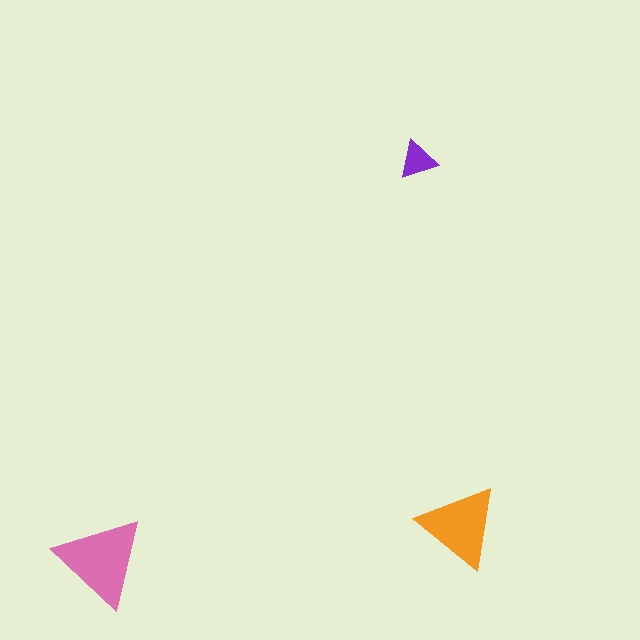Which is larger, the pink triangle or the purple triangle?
The pink one.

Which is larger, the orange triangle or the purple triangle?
The orange one.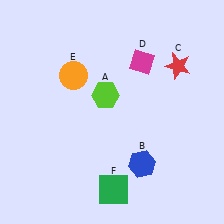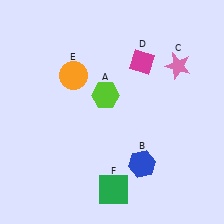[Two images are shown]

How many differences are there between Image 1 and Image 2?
There is 1 difference between the two images.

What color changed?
The star (C) changed from red in Image 1 to pink in Image 2.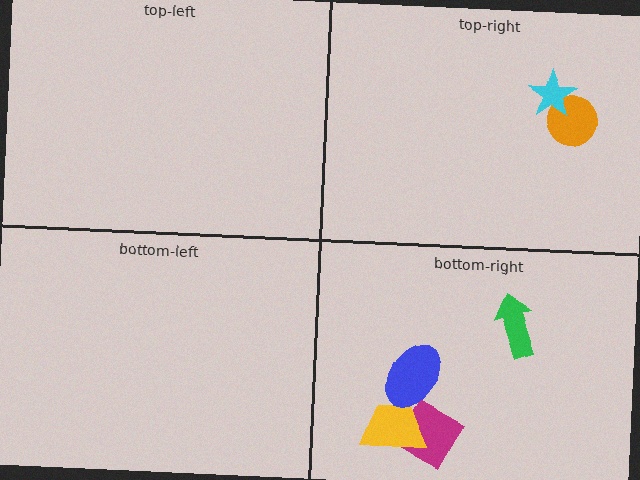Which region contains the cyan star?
The top-right region.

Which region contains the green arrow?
The bottom-right region.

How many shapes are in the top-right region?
2.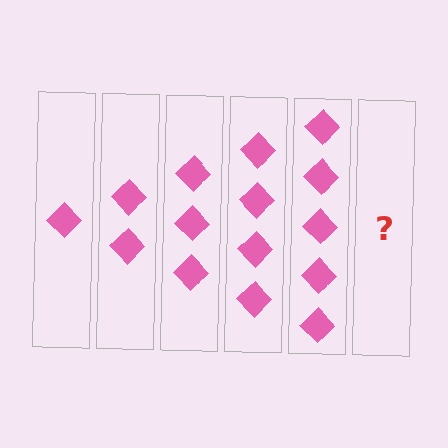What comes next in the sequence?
The next element should be 6 diamonds.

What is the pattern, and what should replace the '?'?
The pattern is that each step adds one more diamond. The '?' should be 6 diamonds.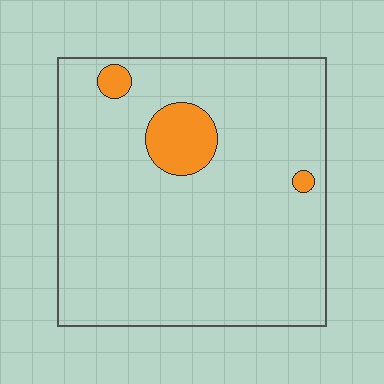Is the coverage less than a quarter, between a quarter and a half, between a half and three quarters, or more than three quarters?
Less than a quarter.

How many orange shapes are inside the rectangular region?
3.